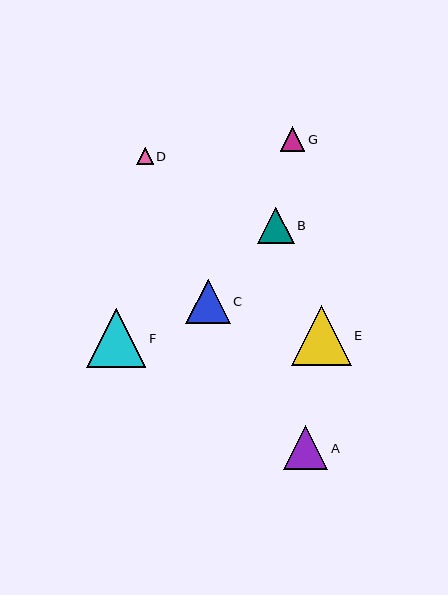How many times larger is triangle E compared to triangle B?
Triangle E is approximately 1.6 times the size of triangle B.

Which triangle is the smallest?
Triangle D is the smallest with a size of approximately 17 pixels.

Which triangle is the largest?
Triangle E is the largest with a size of approximately 60 pixels.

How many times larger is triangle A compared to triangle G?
Triangle A is approximately 1.8 times the size of triangle G.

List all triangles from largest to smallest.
From largest to smallest: E, F, A, C, B, G, D.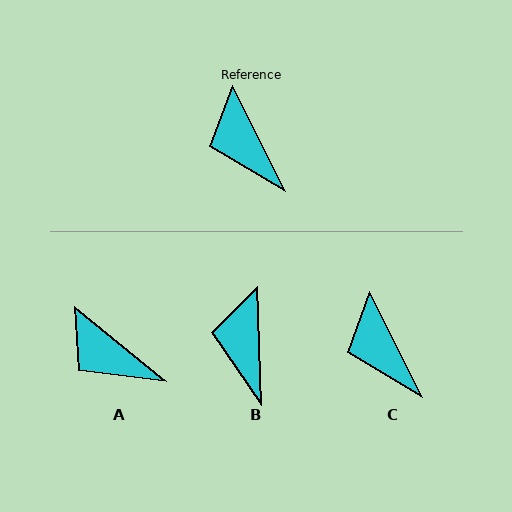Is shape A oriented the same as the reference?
No, it is off by about 24 degrees.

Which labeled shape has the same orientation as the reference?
C.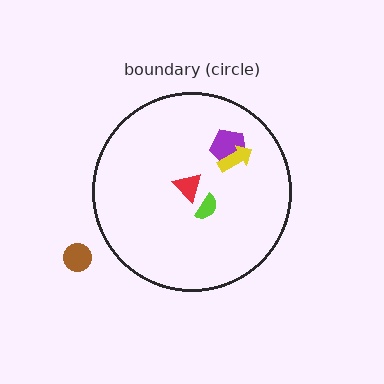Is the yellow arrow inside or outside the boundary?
Inside.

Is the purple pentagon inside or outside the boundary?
Inside.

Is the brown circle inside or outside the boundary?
Outside.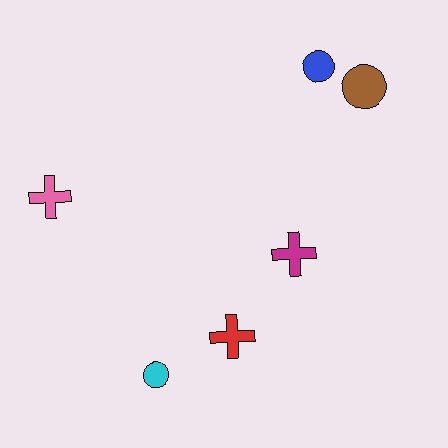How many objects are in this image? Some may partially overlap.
There are 6 objects.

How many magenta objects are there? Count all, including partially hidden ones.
There is 1 magenta object.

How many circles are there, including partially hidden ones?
There are 3 circles.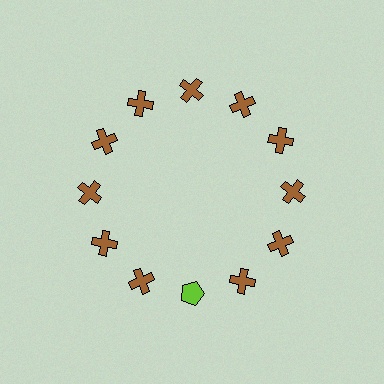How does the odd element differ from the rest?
It differs in both color (lime instead of brown) and shape (pentagon instead of cross).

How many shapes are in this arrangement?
There are 12 shapes arranged in a ring pattern.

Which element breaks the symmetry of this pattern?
The lime pentagon at roughly the 6 o'clock position breaks the symmetry. All other shapes are brown crosses.